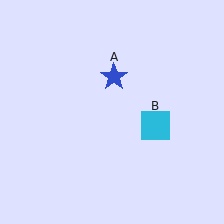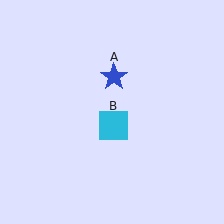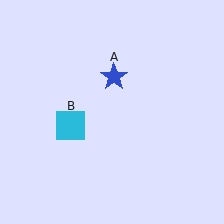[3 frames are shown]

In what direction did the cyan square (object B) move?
The cyan square (object B) moved left.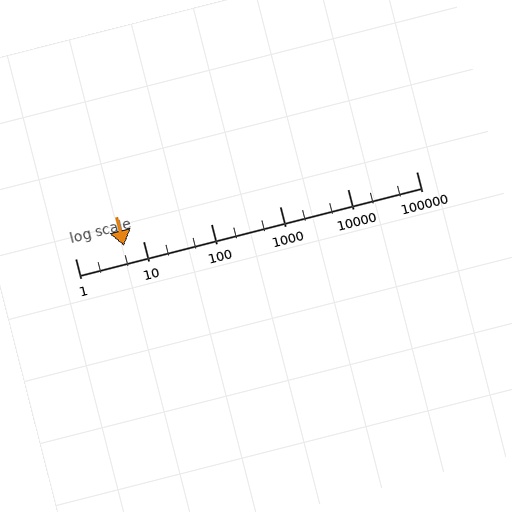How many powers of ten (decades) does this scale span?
The scale spans 5 decades, from 1 to 100000.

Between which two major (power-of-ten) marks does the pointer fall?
The pointer is between 1 and 10.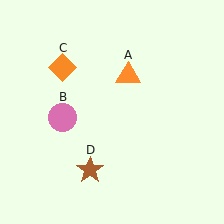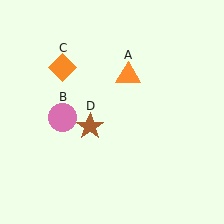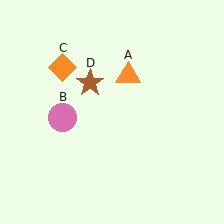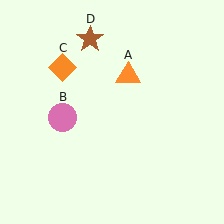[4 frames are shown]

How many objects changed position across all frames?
1 object changed position: brown star (object D).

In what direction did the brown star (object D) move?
The brown star (object D) moved up.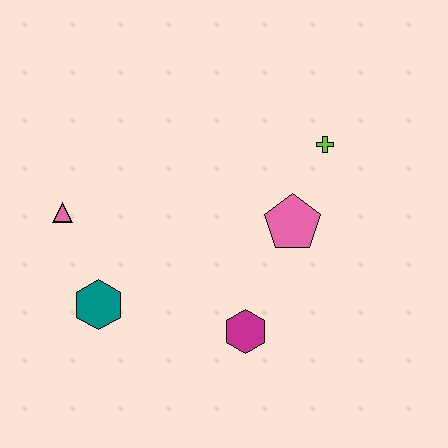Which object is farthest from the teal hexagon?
The lime cross is farthest from the teal hexagon.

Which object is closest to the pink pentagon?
The lime cross is closest to the pink pentagon.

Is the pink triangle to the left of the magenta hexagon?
Yes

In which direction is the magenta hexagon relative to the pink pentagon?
The magenta hexagon is below the pink pentagon.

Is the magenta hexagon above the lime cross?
No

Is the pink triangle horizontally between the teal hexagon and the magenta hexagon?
No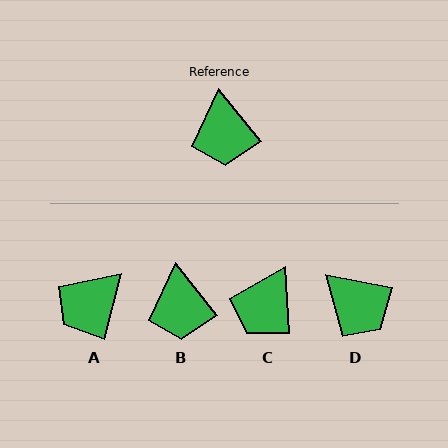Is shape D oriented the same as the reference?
No, it is off by about 40 degrees.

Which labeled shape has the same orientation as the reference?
B.